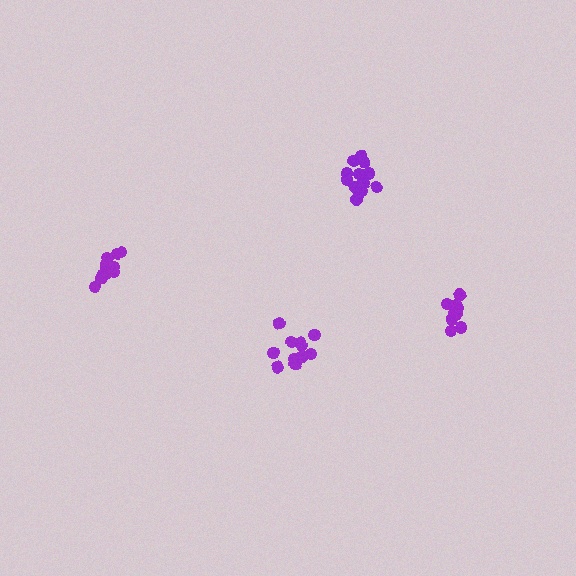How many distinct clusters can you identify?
There are 4 distinct clusters.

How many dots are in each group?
Group 1: 14 dots, Group 2: 11 dots, Group 3: 9 dots, Group 4: 13 dots (47 total).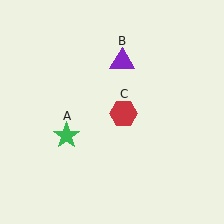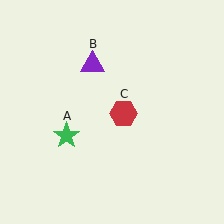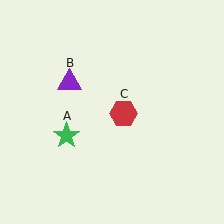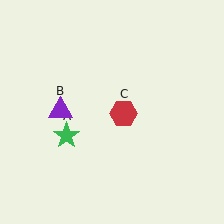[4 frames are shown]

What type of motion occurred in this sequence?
The purple triangle (object B) rotated counterclockwise around the center of the scene.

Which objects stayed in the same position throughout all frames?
Green star (object A) and red hexagon (object C) remained stationary.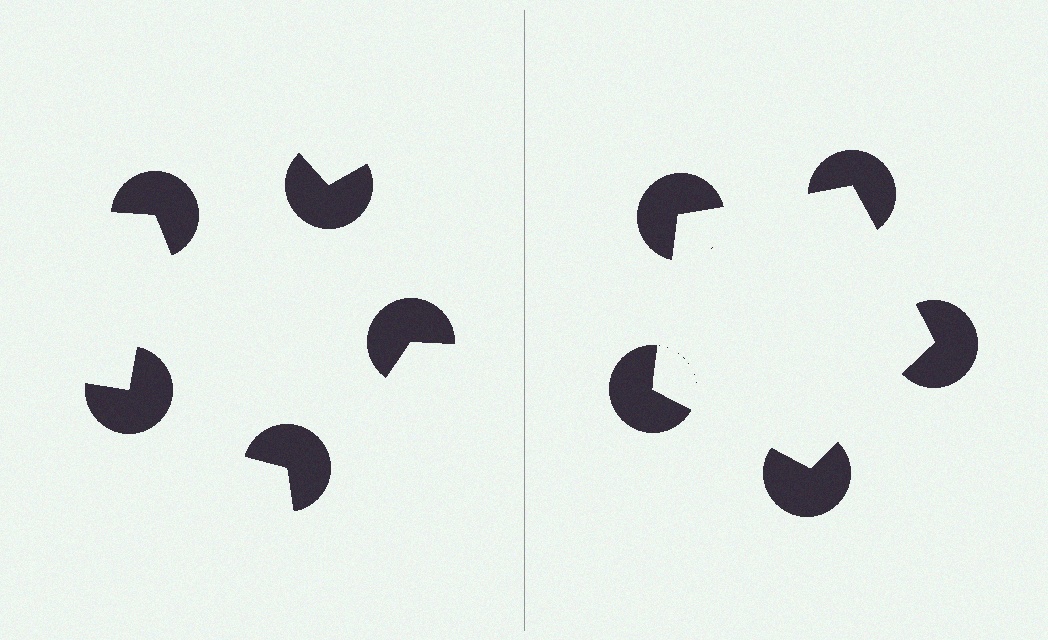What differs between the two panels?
The pac-man discs are positioned identically on both sides; only the wedge orientations differ. On the right they align to a pentagon; on the left they are misaligned.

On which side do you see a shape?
An illusory pentagon appears on the right side. On the left side the wedge cuts are rotated, so no coherent shape forms.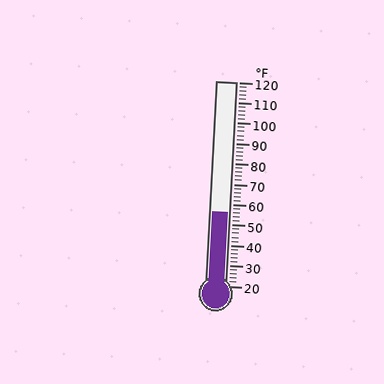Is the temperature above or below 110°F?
The temperature is below 110°F.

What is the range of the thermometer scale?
The thermometer scale ranges from 20°F to 120°F.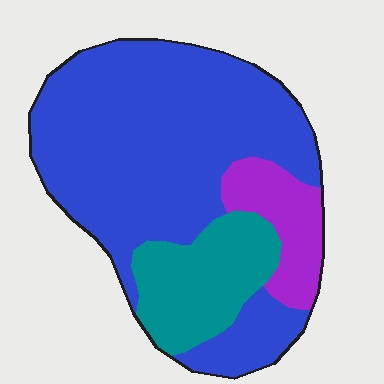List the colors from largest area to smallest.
From largest to smallest: blue, teal, purple.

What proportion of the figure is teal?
Teal covers roughly 20% of the figure.